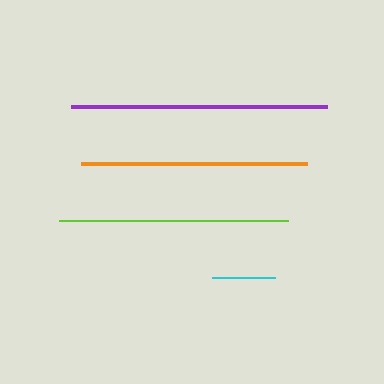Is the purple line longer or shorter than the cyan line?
The purple line is longer than the cyan line.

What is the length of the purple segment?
The purple segment is approximately 256 pixels long.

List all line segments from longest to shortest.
From longest to shortest: purple, lime, orange, cyan.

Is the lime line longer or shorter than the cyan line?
The lime line is longer than the cyan line.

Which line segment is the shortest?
The cyan line is the shortest at approximately 63 pixels.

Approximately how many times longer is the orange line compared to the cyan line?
The orange line is approximately 3.6 times the length of the cyan line.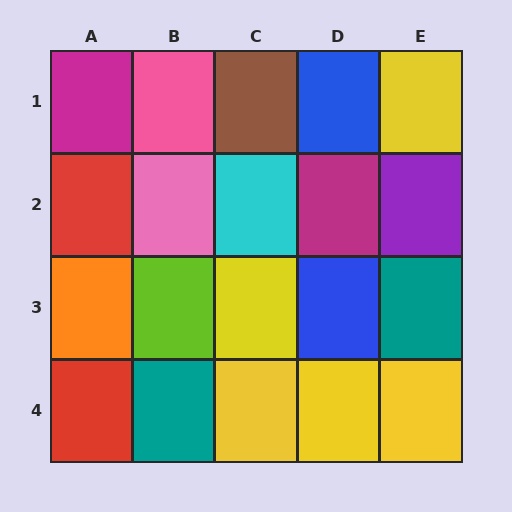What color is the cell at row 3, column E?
Teal.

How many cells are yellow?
5 cells are yellow.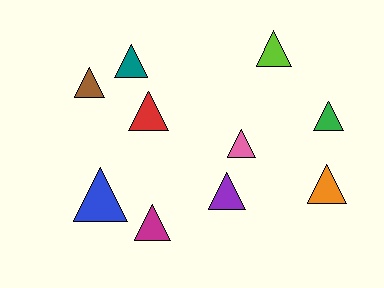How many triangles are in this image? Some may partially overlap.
There are 10 triangles.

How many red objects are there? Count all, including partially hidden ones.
There is 1 red object.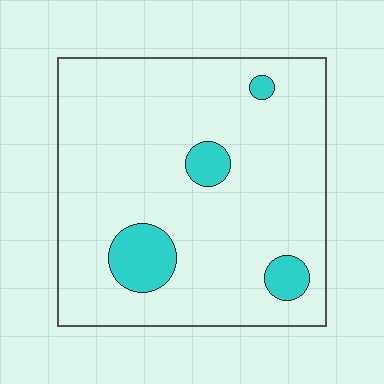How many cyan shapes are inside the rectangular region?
4.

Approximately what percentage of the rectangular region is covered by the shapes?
Approximately 10%.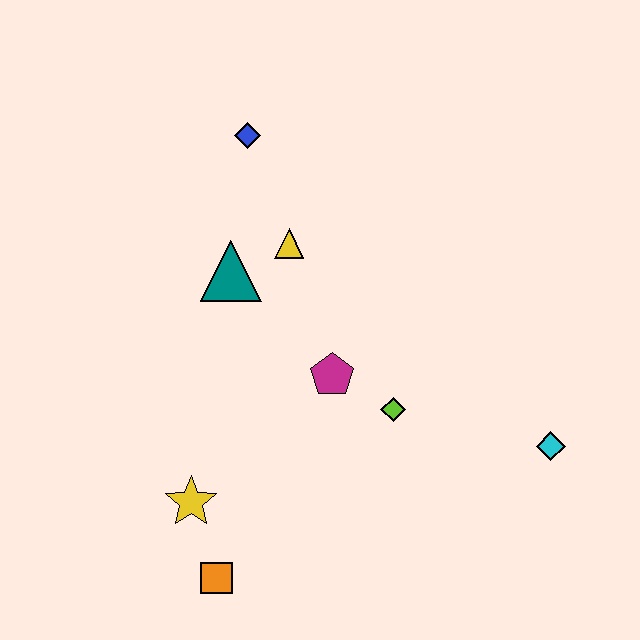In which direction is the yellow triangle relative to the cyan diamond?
The yellow triangle is to the left of the cyan diamond.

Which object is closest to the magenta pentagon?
The lime diamond is closest to the magenta pentagon.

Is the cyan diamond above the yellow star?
Yes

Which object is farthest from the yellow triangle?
The orange square is farthest from the yellow triangle.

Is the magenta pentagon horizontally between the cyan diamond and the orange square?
Yes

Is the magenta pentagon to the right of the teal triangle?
Yes